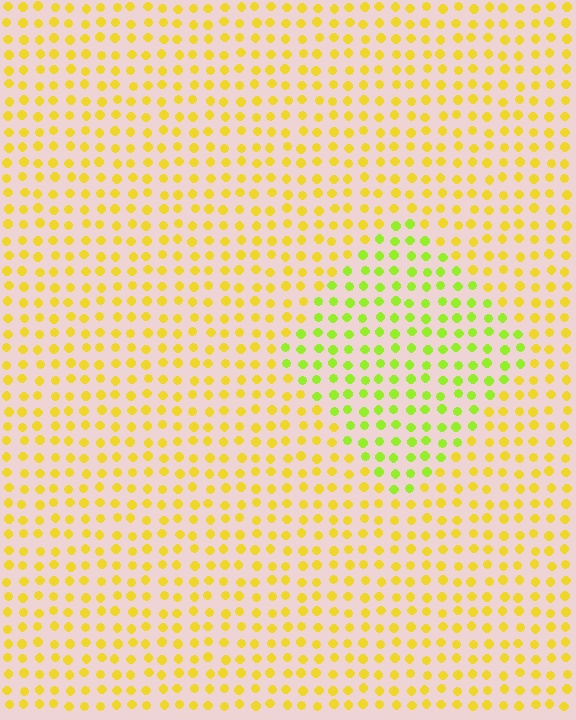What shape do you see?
I see a diamond.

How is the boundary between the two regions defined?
The boundary is defined purely by a slight shift in hue (about 35 degrees). Spacing, size, and orientation are identical on both sides.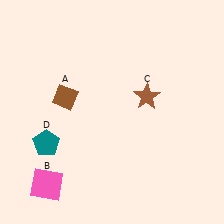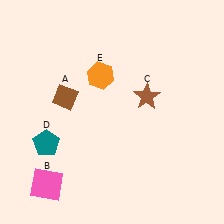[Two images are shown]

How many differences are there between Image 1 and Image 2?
There is 1 difference between the two images.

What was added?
An orange hexagon (E) was added in Image 2.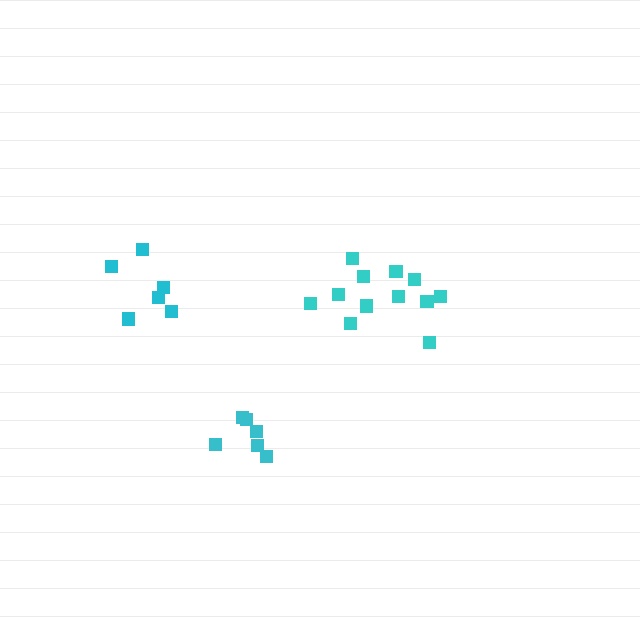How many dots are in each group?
Group 1: 6 dots, Group 2: 12 dots, Group 3: 6 dots (24 total).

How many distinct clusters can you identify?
There are 3 distinct clusters.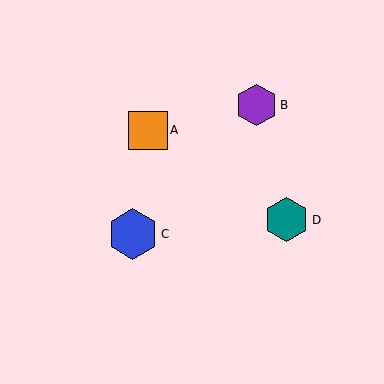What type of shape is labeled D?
Shape D is a teal hexagon.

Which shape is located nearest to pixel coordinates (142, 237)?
The blue hexagon (labeled C) at (133, 234) is nearest to that location.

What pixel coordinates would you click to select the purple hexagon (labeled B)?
Click at (257, 105) to select the purple hexagon B.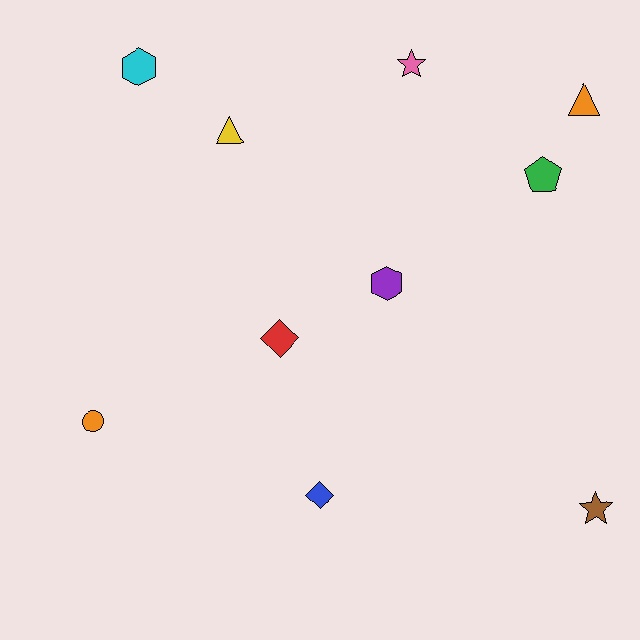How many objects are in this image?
There are 10 objects.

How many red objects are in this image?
There is 1 red object.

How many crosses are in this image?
There are no crosses.